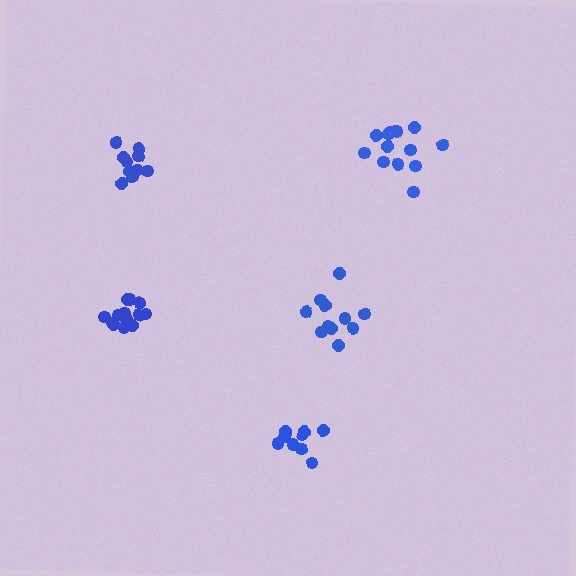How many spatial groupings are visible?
There are 5 spatial groupings.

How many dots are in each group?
Group 1: 10 dots, Group 2: 11 dots, Group 3: 14 dots, Group 4: 13 dots, Group 5: 9 dots (57 total).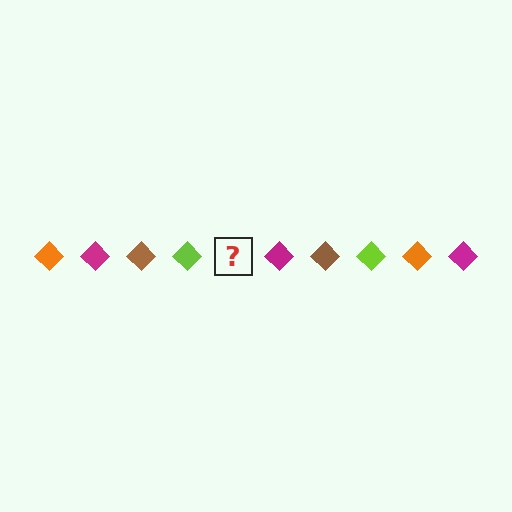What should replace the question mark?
The question mark should be replaced with an orange diamond.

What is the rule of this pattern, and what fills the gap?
The rule is that the pattern cycles through orange, magenta, brown, lime diamonds. The gap should be filled with an orange diamond.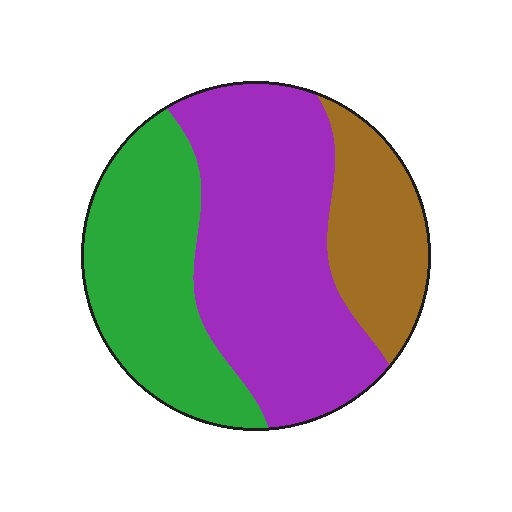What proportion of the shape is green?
Green takes up between a quarter and a half of the shape.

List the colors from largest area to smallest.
From largest to smallest: purple, green, brown.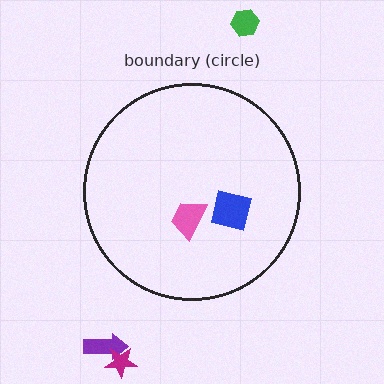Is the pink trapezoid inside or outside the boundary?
Inside.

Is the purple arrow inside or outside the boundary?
Outside.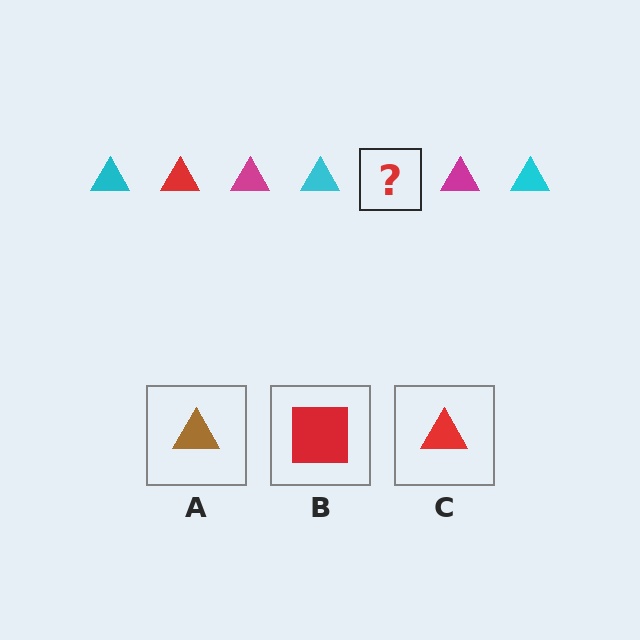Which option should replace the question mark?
Option C.